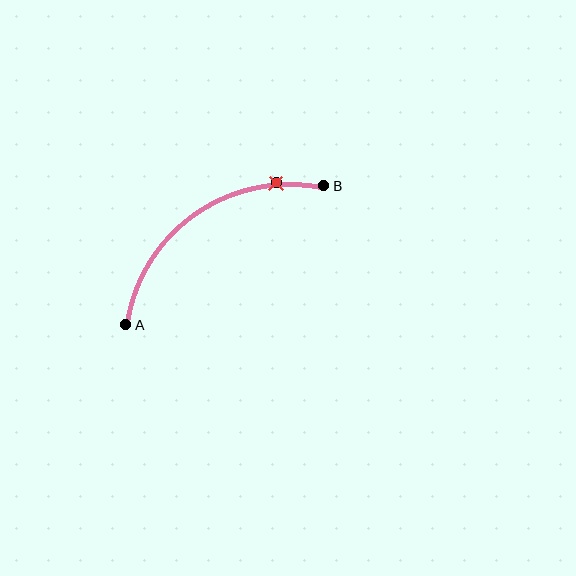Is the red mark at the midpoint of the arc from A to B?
No. The red mark lies on the arc but is closer to endpoint B. The arc midpoint would be at the point on the curve equidistant along the arc from both A and B.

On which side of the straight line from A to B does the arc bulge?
The arc bulges above and to the left of the straight line connecting A and B.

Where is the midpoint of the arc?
The arc midpoint is the point on the curve farthest from the straight line joining A and B. It sits above and to the left of that line.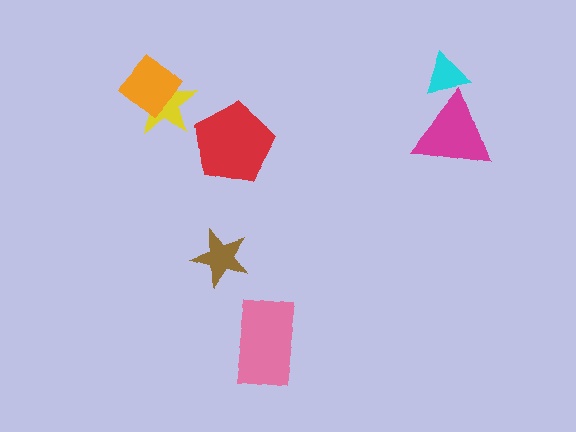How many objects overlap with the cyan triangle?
1 object overlaps with the cyan triangle.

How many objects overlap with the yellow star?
1 object overlaps with the yellow star.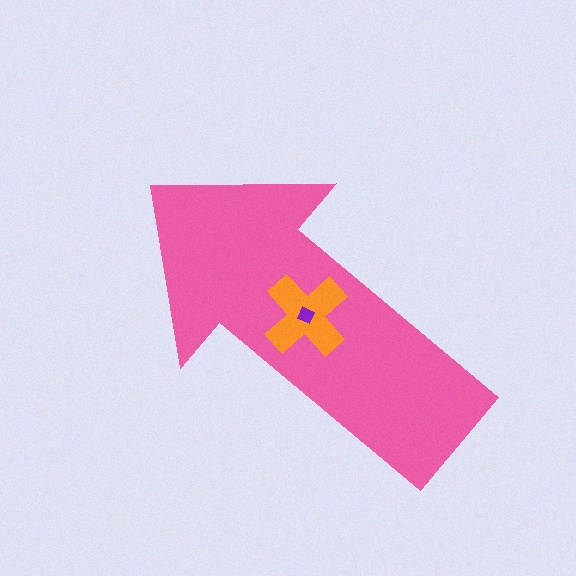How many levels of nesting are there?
3.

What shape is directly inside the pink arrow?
The orange cross.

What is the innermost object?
The purple diamond.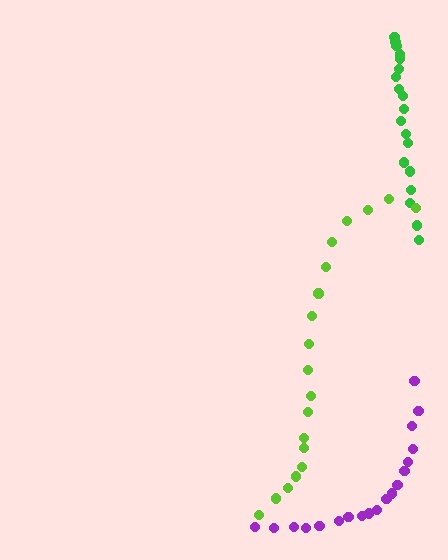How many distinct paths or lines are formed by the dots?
There are 3 distinct paths.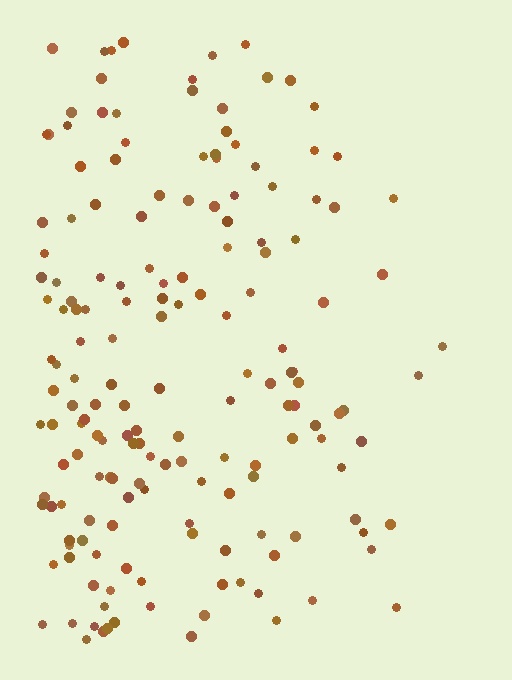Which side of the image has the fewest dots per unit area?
The right.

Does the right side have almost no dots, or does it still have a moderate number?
Still a moderate number, just noticeably fewer than the left.